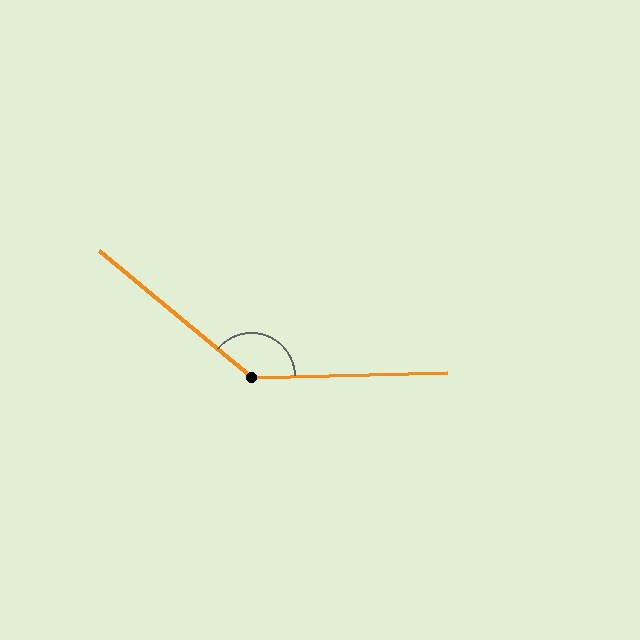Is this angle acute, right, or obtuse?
It is obtuse.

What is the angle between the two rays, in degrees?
Approximately 139 degrees.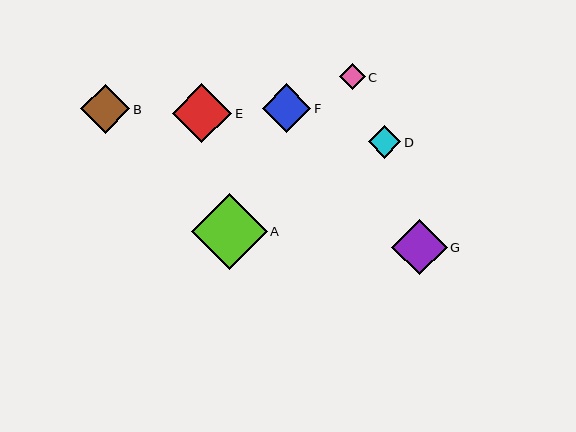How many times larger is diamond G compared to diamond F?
Diamond G is approximately 1.1 times the size of diamond F.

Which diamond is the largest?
Diamond A is the largest with a size of approximately 76 pixels.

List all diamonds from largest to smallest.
From largest to smallest: A, E, G, B, F, D, C.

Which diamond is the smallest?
Diamond C is the smallest with a size of approximately 26 pixels.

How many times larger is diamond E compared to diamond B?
Diamond E is approximately 1.2 times the size of diamond B.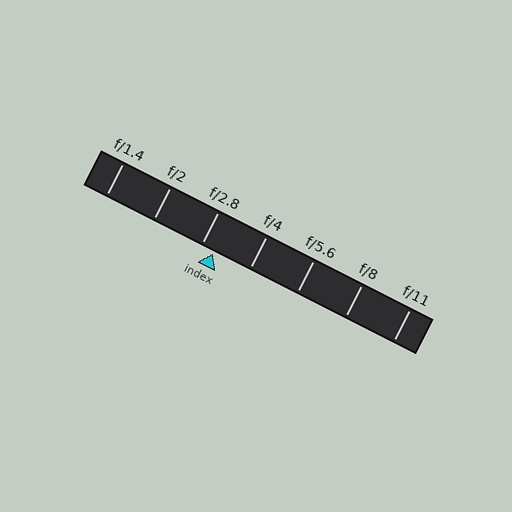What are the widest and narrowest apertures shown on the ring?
The widest aperture shown is f/1.4 and the narrowest is f/11.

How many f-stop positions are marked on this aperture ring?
There are 7 f-stop positions marked.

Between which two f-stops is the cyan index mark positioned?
The index mark is between f/2.8 and f/4.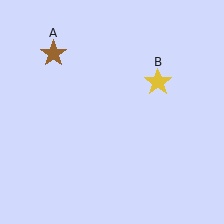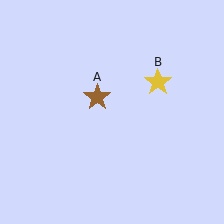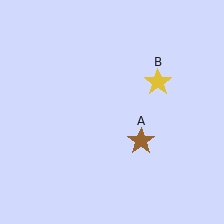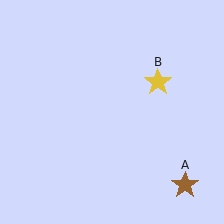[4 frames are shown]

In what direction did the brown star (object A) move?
The brown star (object A) moved down and to the right.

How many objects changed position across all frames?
1 object changed position: brown star (object A).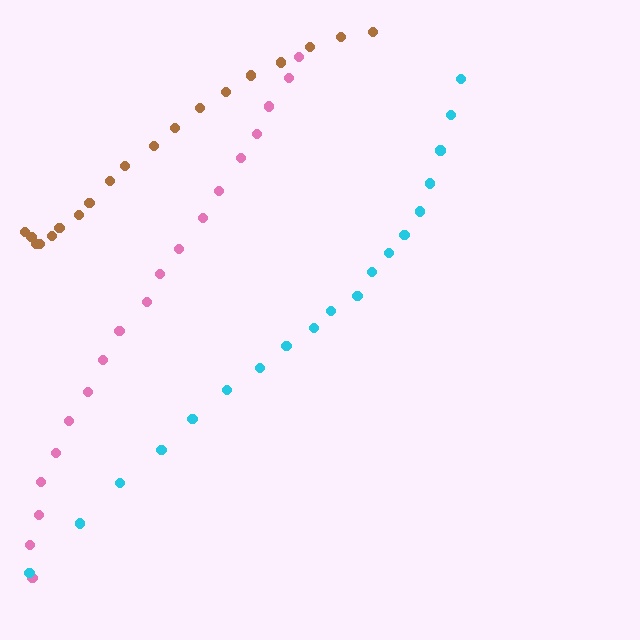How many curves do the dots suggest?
There are 3 distinct paths.